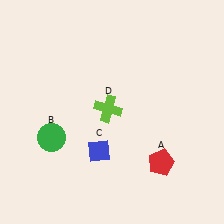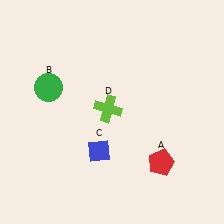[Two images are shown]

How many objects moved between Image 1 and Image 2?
1 object moved between the two images.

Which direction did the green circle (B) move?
The green circle (B) moved up.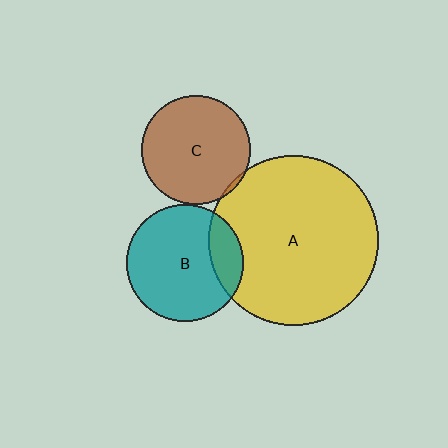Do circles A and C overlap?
Yes.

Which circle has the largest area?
Circle A (yellow).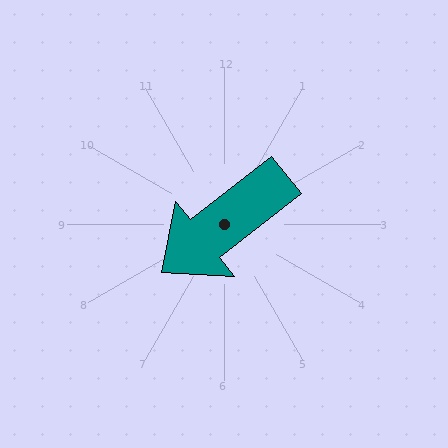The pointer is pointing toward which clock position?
Roughly 8 o'clock.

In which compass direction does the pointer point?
Southwest.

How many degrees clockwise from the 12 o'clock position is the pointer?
Approximately 232 degrees.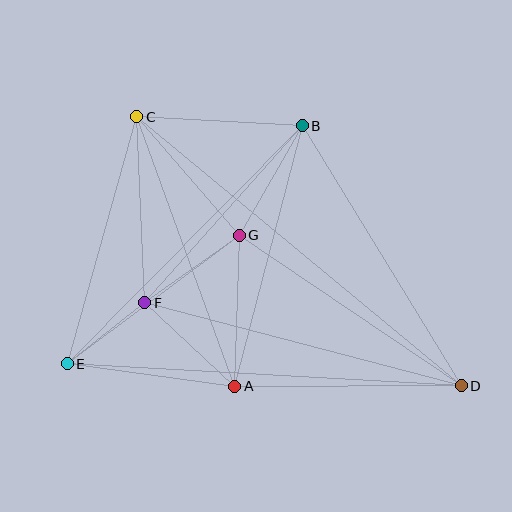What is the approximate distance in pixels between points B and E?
The distance between B and E is approximately 334 pixels.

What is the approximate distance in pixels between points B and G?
The distance between B and G is approximately 126 pixels.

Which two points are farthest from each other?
Points C and D are farthest from each other.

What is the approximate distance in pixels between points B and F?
The distance between B and F is approximately 236 pixels.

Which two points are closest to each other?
Points E and F are closest to each other.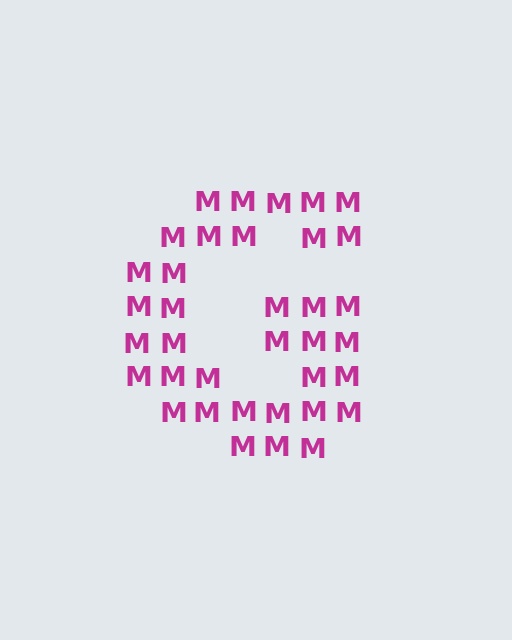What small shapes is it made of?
It is made of small letter M's.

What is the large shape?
The large shape is the letter G.